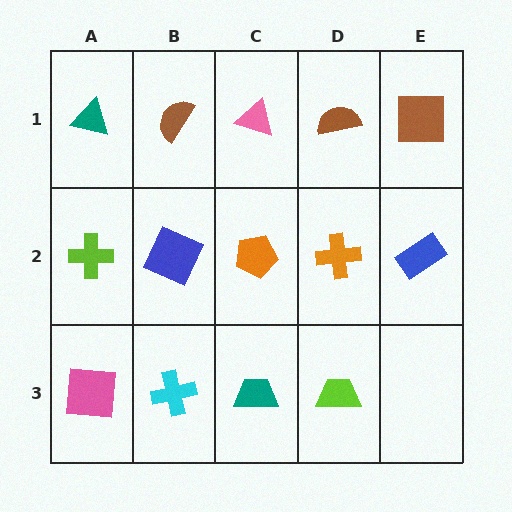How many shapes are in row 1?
5 shapes.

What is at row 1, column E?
A brown square.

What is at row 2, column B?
A blue square.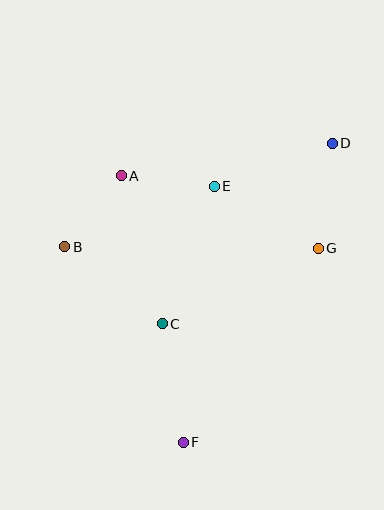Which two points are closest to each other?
Points A and B are closest to each other.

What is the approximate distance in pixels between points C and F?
The distance between C and F is approximately 120 pixels.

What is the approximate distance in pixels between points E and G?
The distance between E and G is approximately 121 pixels.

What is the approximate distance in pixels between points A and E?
The distance between A and E is approximately 93 pixels.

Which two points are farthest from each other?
Points D and F are farthest from each other.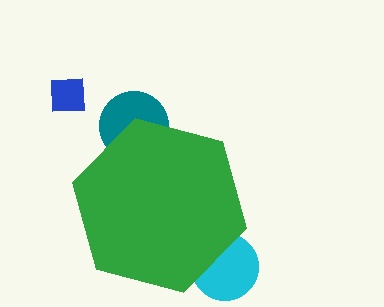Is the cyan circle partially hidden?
Yes, the cyan circle is partially hidden behind the green hexagon.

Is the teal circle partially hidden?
Yes, the teal circle is partially hidden behind the green hexagon.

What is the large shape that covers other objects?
A green hexagon.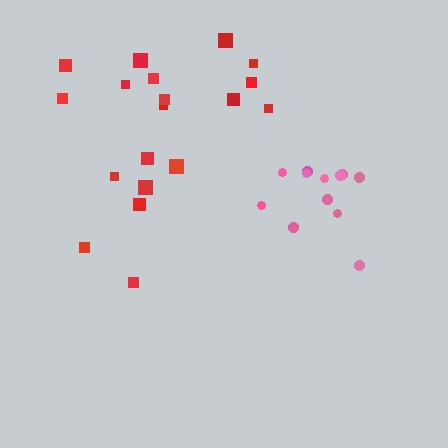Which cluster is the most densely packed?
Pink.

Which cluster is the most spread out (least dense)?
Red.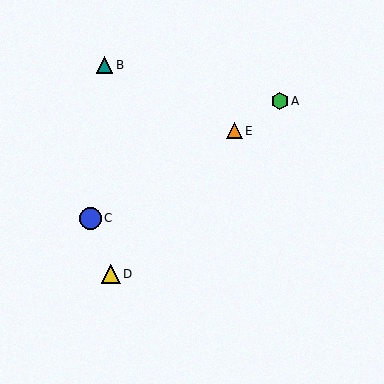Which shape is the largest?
The blue circle (labeled C) is the largest.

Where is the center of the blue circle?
The center of the blue circle is at (90, 219).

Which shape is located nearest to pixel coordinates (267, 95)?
The green hexagon (labeled A) at (280, 101) is nearest to that location.